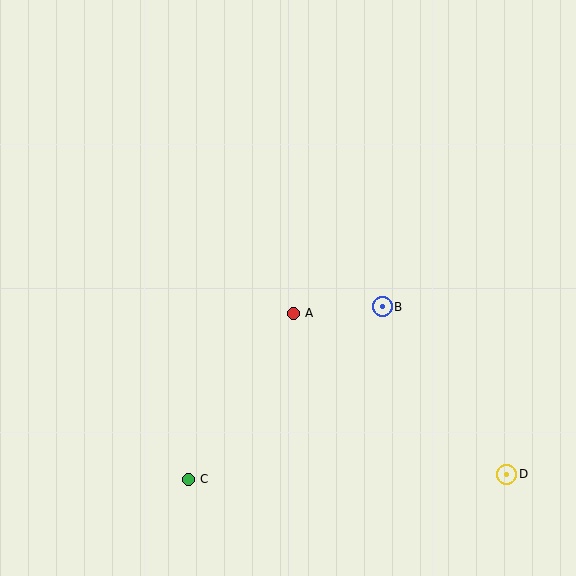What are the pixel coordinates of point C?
Point C is at (188, 479).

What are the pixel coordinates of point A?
Point A is at (293, 313).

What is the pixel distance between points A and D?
The distance between A and D is 268 pixels.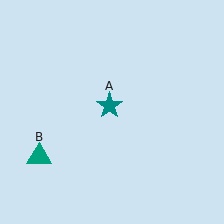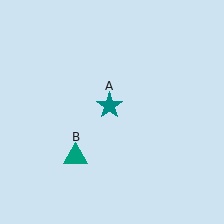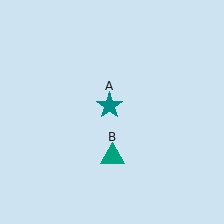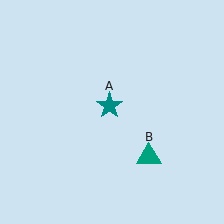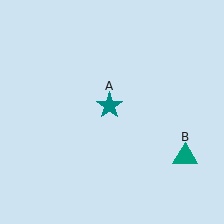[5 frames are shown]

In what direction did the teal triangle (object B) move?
The teal triangle (object B) moved right.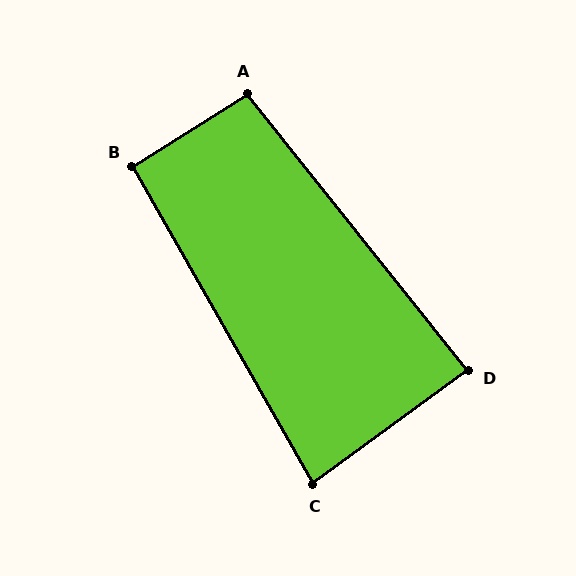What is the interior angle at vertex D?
Approximately 88 degrees (approximately right).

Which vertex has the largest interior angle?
A, at approximately 97 degrees.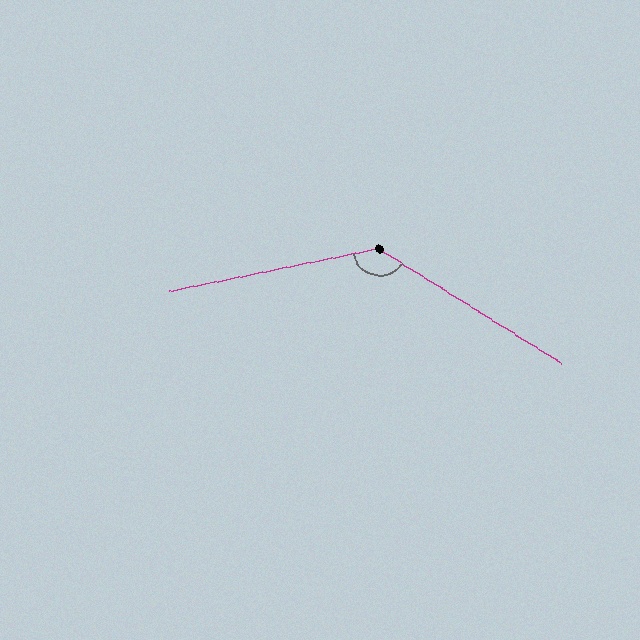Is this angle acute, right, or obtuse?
It is obtuse.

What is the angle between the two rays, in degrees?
Approximately 136 degrees.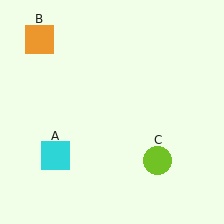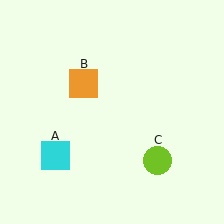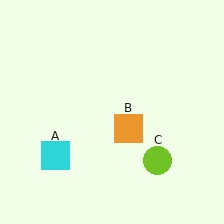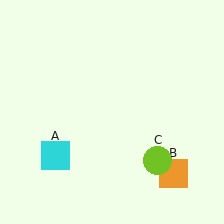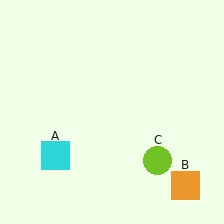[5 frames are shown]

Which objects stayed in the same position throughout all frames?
Cyan square (object A) and lime circle (object C) remained stationary.